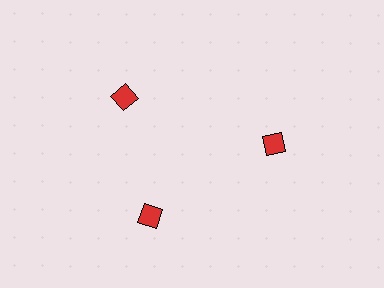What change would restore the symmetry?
The symmetry would be restored by rotating it back into even spacing with its neighbors so that all 3 diamonds sit at equal angles and equal distance from the center.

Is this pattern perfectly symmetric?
No. The 3 red diamonds are arranged in a ring, but one element near the 11 o'clock position is rotated out of alignment along the ring, breaking the 3-fold rotational symmetry.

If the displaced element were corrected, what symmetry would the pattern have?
It would have 3-fold rotational symmetry — the pattern would map onto itself every 120 degrees.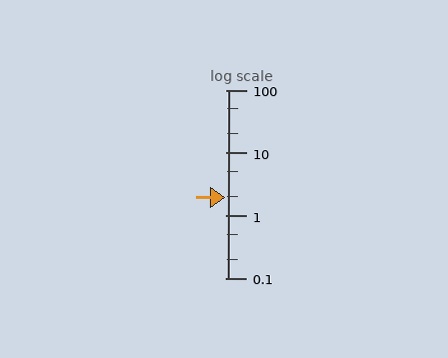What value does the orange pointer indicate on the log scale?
The pointer indicates approximately 1.9.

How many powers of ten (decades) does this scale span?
The scale spans 3 decades, from 0.1 to 100.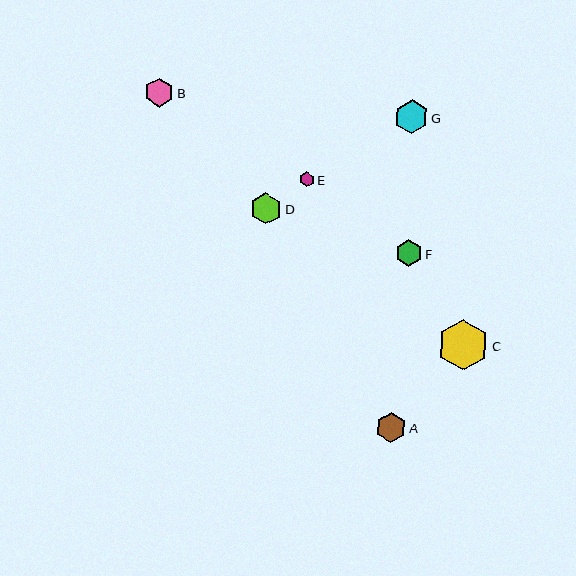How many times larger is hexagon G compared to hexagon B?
Hexagon G is approximately 1.2 times the size of hexagon B.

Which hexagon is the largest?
Hexagon C is the largest with a size of approximately 51 pixels.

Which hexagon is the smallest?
Hexagon E is the smallest with a size of approximately 15 pixels.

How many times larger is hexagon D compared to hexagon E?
Hexagon D is approximately 2.1 times the size of hexagon E.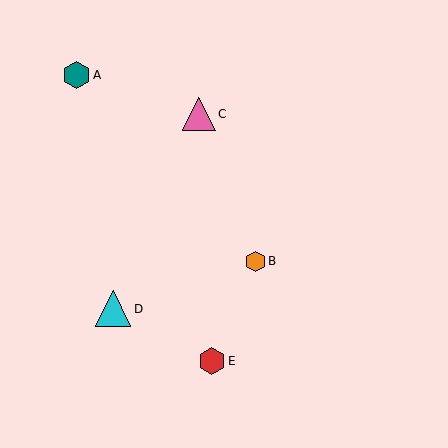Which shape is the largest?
The cyan triangle (labeled D) is the largest.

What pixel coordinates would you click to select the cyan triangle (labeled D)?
Click at (113, 309) to select the cyan triangle D.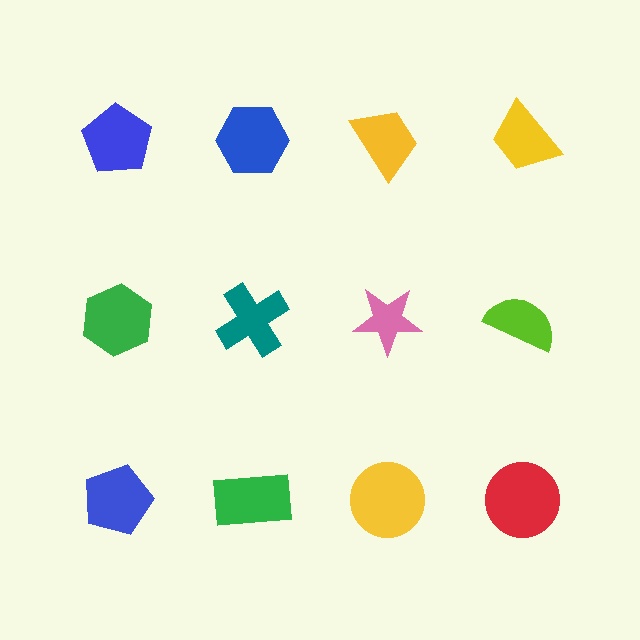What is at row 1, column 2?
A blue hexagon.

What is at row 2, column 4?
A lime semicircle.